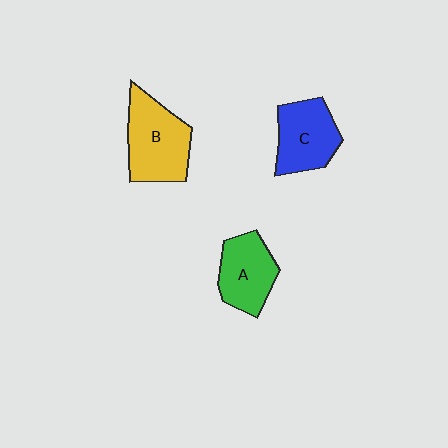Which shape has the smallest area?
Shape A (green).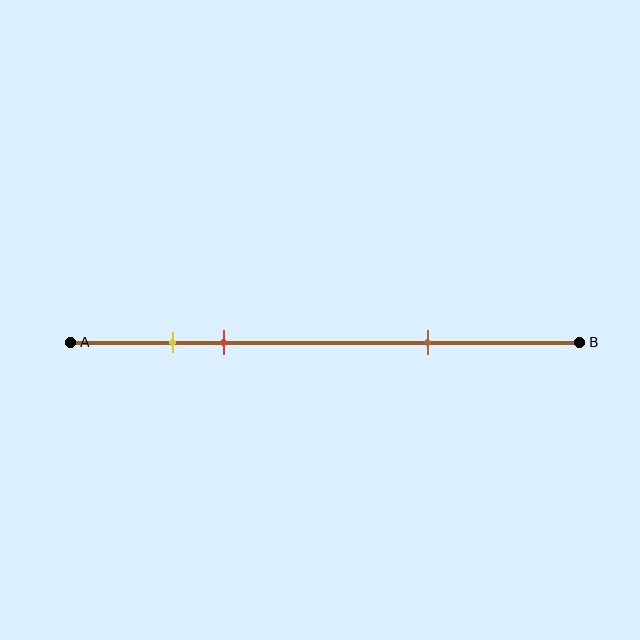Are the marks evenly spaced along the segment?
No, the marks are not evenly spaced.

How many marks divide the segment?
There are 3 marks dividing the segment.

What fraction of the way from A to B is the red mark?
The red mark is approximately 30% (0.3) of the way from A to B.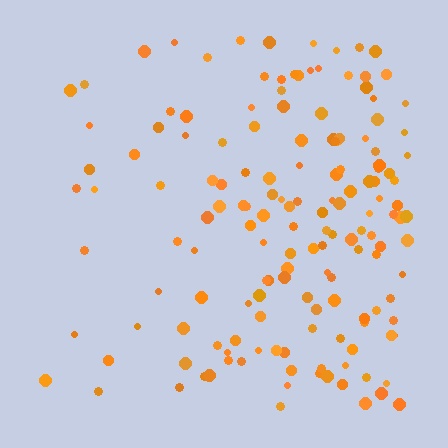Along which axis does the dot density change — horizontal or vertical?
Horizontal.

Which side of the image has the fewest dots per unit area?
The left.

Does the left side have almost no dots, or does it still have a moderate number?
Still a moderate number, just noticeably fewer than the right.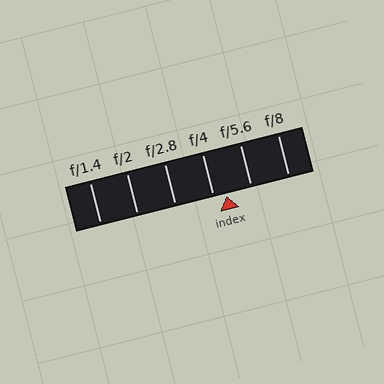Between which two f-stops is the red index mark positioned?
The index mark is between f/4 and f/5.6.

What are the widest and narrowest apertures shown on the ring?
The widest aperture shown is f/1.4 and the narrowest is f/8.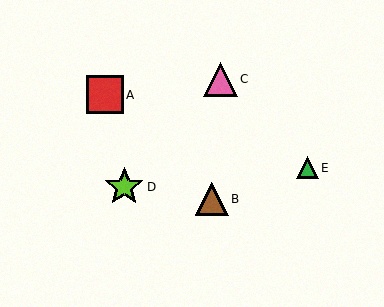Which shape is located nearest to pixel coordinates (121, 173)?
The lime star (labeled D) at (124, 187) is nearest to that location.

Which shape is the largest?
The lime star (labeled D) is the largest.